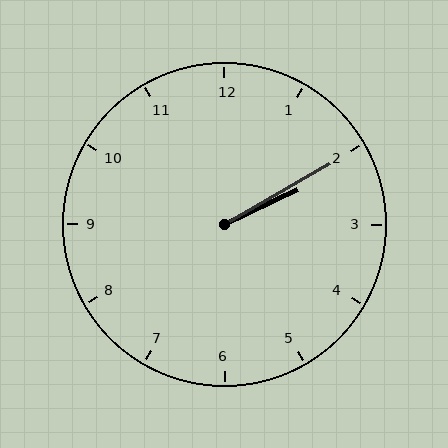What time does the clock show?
2:10.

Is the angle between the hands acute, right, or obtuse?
It is acute.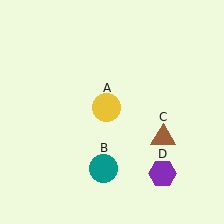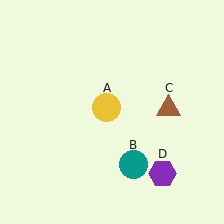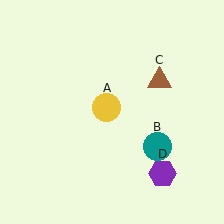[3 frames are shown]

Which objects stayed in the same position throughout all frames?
Yellow circle (object A) and purple hexagon (object D) remained stationary.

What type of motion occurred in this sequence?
The teal circle (object B), brown triangle (object C) rotated counterclockwise around the center of the scene.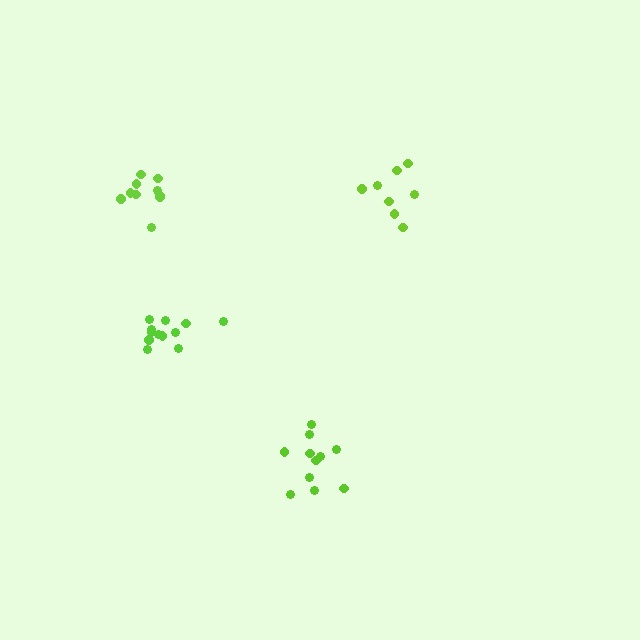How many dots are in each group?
Group 1: 8 dots, Group 2: 11 dots, Group 3: 12 dots, Group 4: 10 dots (41 total).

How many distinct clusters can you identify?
There are 4 distinct clusters.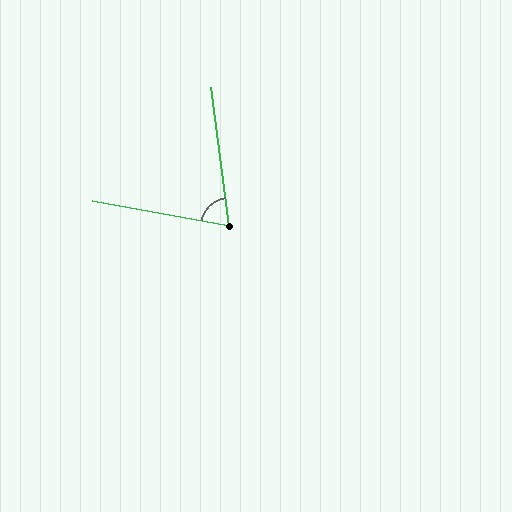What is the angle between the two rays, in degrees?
Approximately 72 degrees.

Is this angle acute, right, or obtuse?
It is acute.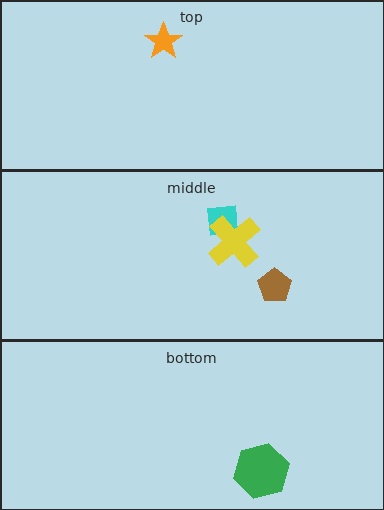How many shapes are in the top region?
1.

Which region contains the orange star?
The top region.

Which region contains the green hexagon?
The bottom region.